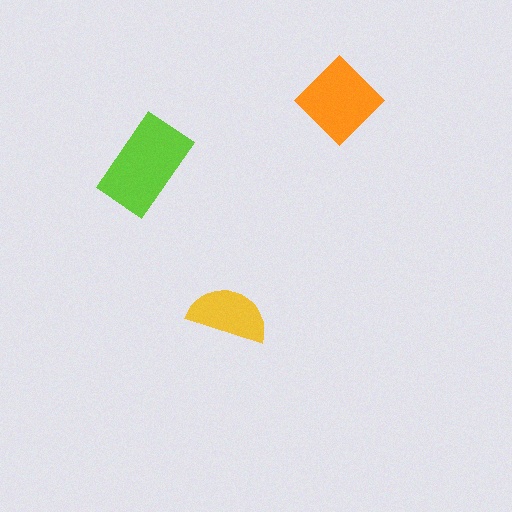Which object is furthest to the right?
The orange diamond is rightmost.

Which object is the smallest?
The yellow semicircle.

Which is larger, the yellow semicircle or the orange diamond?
The orange diamond.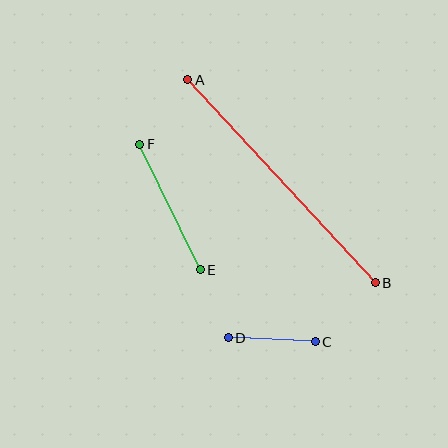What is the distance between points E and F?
The distance is approximately 139 pixels.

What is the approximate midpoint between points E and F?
The midpoint is at approximately (170, 207) pixels.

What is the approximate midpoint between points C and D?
The midpoint is at approximately (272, 340) pixels.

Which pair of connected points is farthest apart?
Points A and B are farthest apart.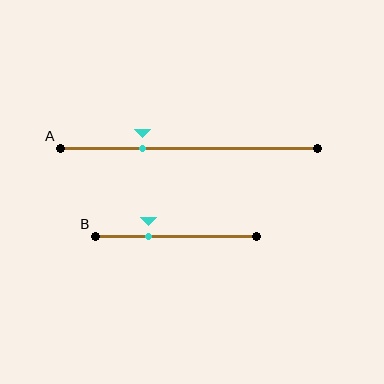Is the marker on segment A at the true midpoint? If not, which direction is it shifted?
No, the marker on segment A is shifted to the left by about 18% of the segment length.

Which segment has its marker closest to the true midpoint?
Segment B has its marker closest to the true midpoint.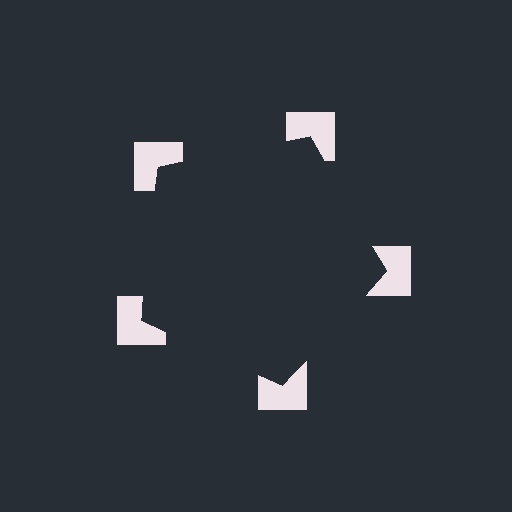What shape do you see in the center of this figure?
An illusory pentagon — its edges are inferred from the aligned wedge cuts in the notched squares, not physically drawn.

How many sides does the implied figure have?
5 sides.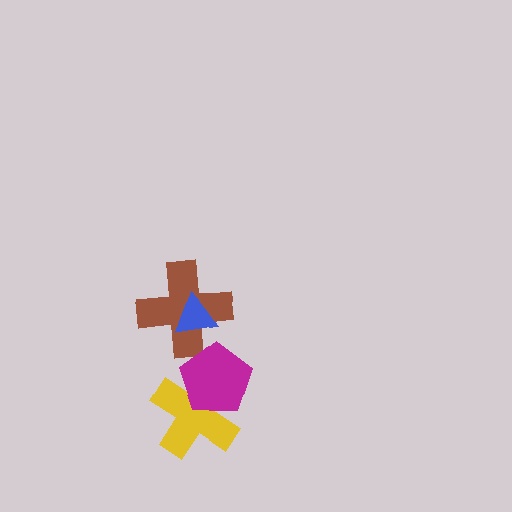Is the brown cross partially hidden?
Yes, it is partially covered by another shape.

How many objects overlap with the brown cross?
2 objects overlap with the brown cross.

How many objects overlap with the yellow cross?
1 object overlaps with the yellow cross.